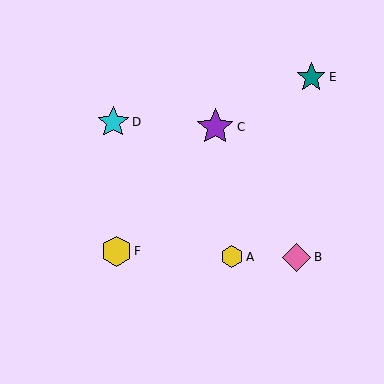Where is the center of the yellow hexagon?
The center of the yellow hexagon is at (116, 252).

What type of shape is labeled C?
Shape C is a purple star.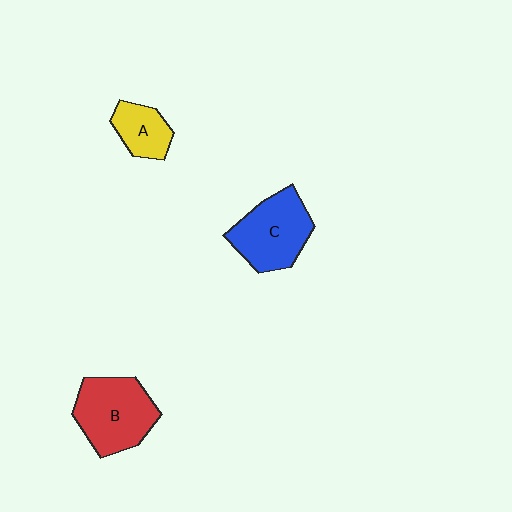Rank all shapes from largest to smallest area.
From largest to smallest: B (red), C (blue), A (yellow).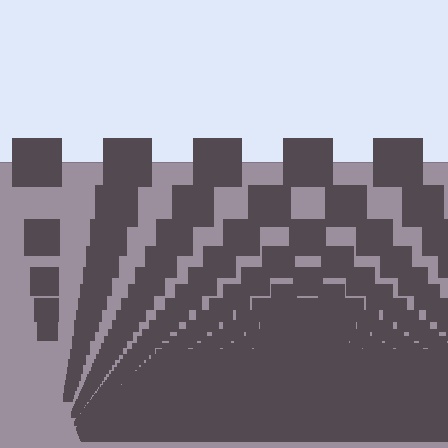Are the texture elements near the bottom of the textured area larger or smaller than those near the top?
Smaller. The gradient is inverted — elements near the bottom are smaller and denser.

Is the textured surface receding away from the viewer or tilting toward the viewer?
The surface appears to tilt toward the viewer. Texture elements get larger and sparser toward the top.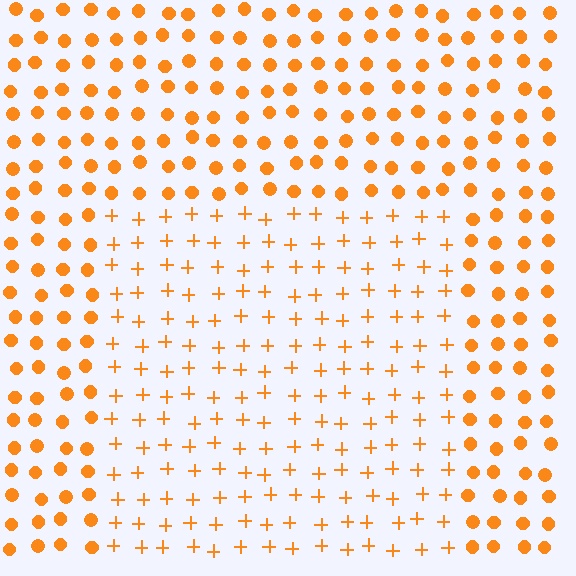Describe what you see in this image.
The image is filled with small orange elements arranged in a uniform grid. A rectangle-shaped region contains plus signs, while the surrounding area contains circles. The boundary is defined purely by the change in element shape.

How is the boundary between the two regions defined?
The boundary is defined by a change in element shape: plus signs inside vs. circles outside. All elements share the same color and spacing.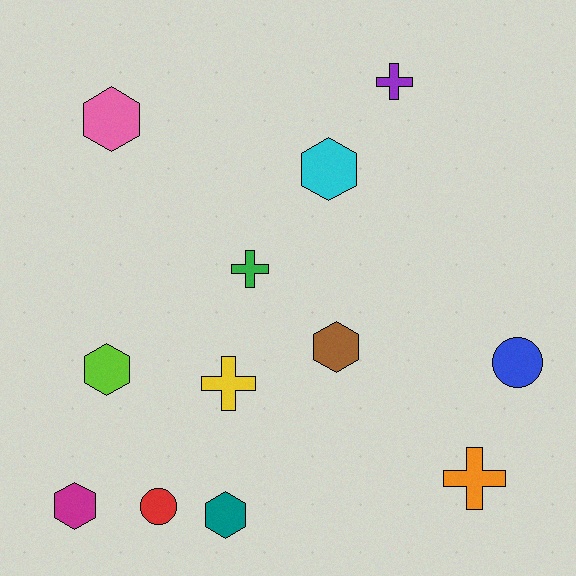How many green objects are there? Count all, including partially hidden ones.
There is 1 green object.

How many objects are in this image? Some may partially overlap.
There are 12 objects.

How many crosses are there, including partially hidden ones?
There are 4 crosses.